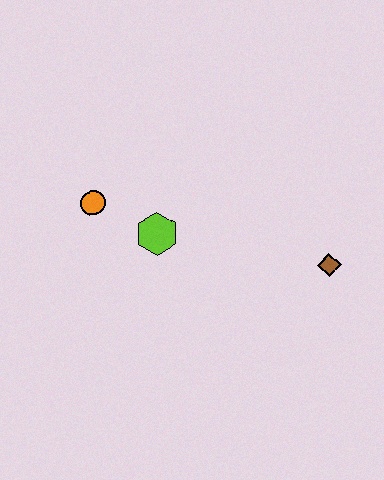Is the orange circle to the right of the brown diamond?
No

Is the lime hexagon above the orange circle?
No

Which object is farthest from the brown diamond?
The orange circle is farthest from the brown diamond.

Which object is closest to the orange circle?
The lime hexagon is closest to the orange circle.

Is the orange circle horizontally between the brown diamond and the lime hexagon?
No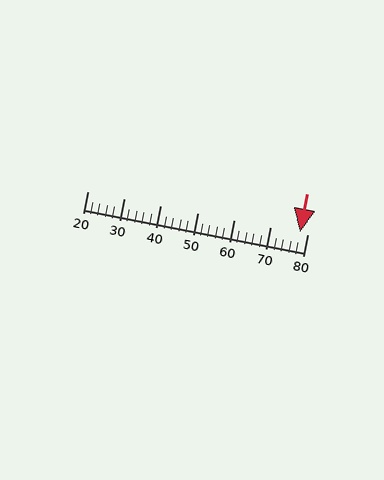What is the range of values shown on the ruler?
The ruler shows values from 20 to 80.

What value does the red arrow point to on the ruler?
The red arrow points to approximately 78.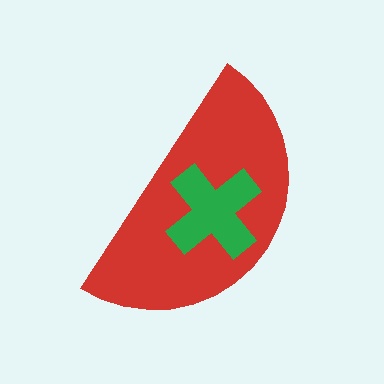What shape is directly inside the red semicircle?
The green cross.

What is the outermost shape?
The red semicircle.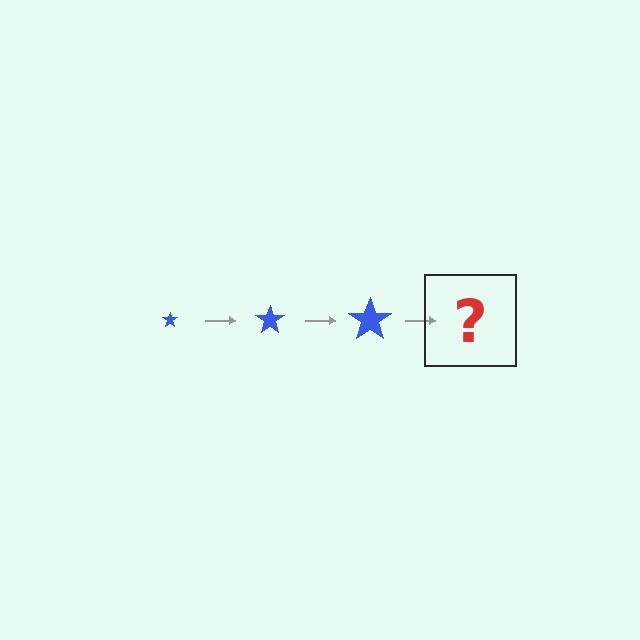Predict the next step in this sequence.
The next step is a blue star, larger than the previous one.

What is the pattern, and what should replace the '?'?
The pattern is that the star gets progressively larger each step. The '?' should be a blue star, larger than the previous one.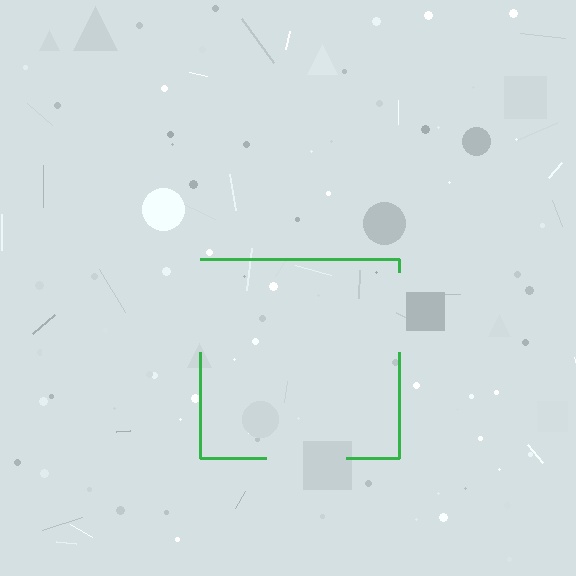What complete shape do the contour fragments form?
The contour fragments form a square.